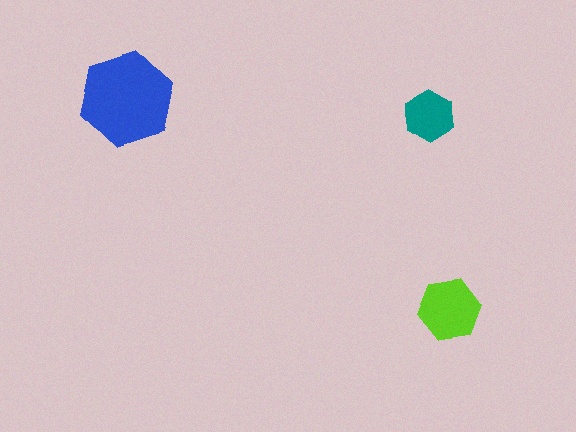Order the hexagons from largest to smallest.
the blue one, the lime one, the teal one.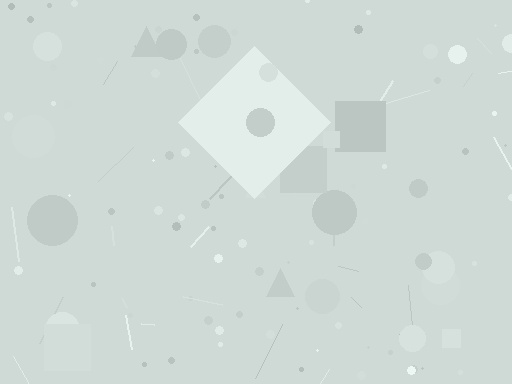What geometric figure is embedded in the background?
A diamond is embedded in the background.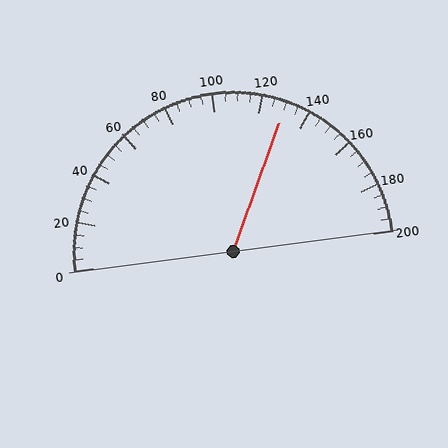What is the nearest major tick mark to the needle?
The nearest major tick mark is 120.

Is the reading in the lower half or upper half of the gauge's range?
The reading is in the upper half of the range (0 to 200).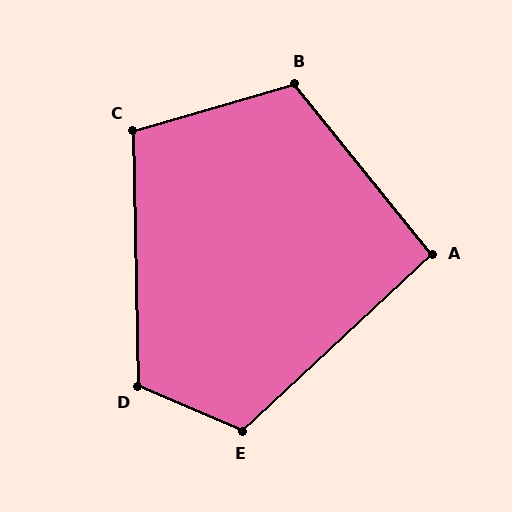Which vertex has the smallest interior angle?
A, at approximately 94 degrees.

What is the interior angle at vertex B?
Approximately 113 degrees (obtuse).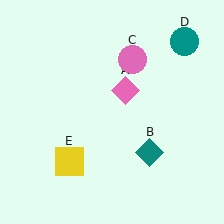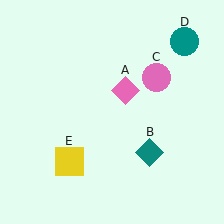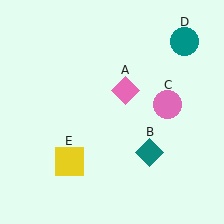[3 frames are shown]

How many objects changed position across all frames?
1 object changed position: pink circle (object C).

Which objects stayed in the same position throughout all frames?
Pink diamond (object A) and teal diamond (object B) and teal circle (object D) and yellow square (object E) remained stationary.